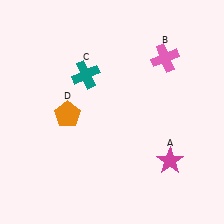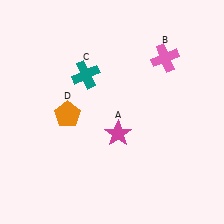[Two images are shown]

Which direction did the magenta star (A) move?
The magenta star (A) moved left.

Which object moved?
The magenta star (A) moved left.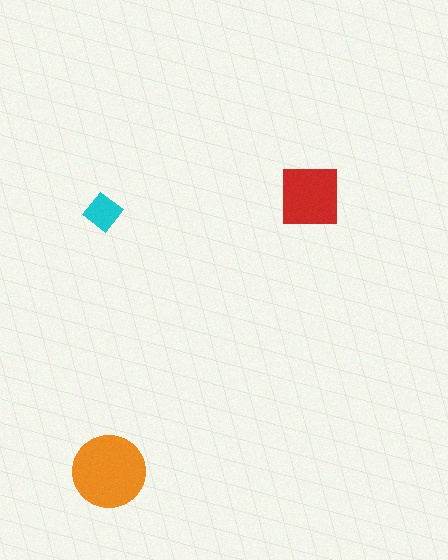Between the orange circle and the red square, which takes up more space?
The orange circle.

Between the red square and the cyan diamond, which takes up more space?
The red square.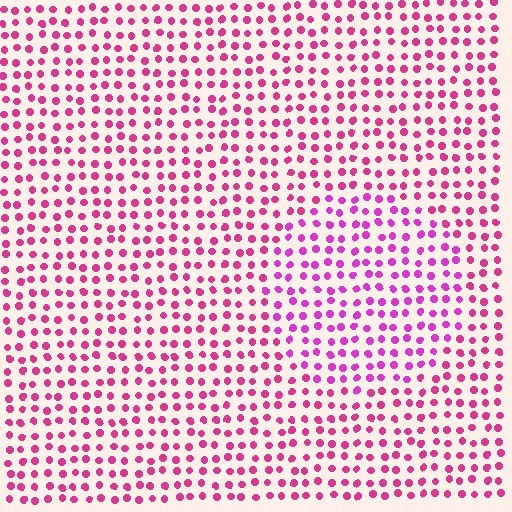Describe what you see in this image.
The image is filled with small magenta elements in a uniform arrangement. A circle-shaped region is visible where the elements are tinted to a slightly different hue, forming a subtle color boundary.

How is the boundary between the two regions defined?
The boundary is defined purely by a slight shift in hue (about 23 degrees). Spacing, size, and orientation are identical on both sides.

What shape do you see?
I see a circle.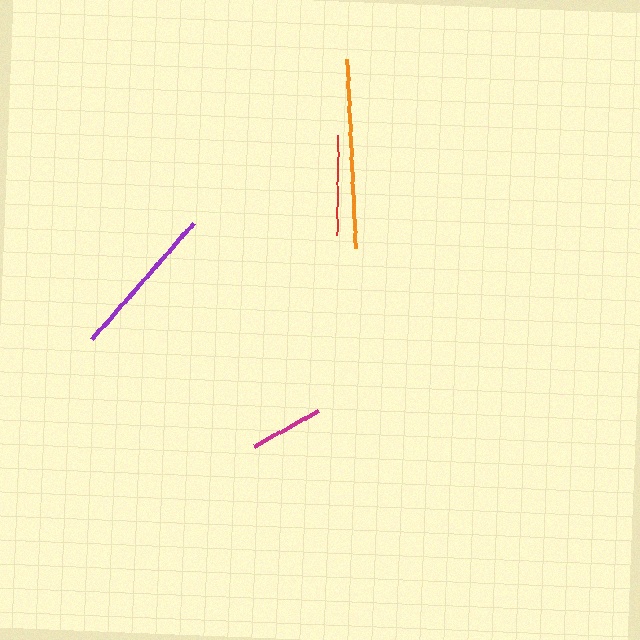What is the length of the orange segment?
The orange segment is approximately 189 pixels long.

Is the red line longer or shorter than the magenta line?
The red line is longer than the magenta line.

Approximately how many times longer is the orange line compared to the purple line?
The orange line is approximately 1.2 times the length of the purple line.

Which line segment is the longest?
The orange line is the longest at approximately 189 pixels.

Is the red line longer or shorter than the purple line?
The purple line is longer than the red line.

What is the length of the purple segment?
The purple segment is approximately 155 pixels long.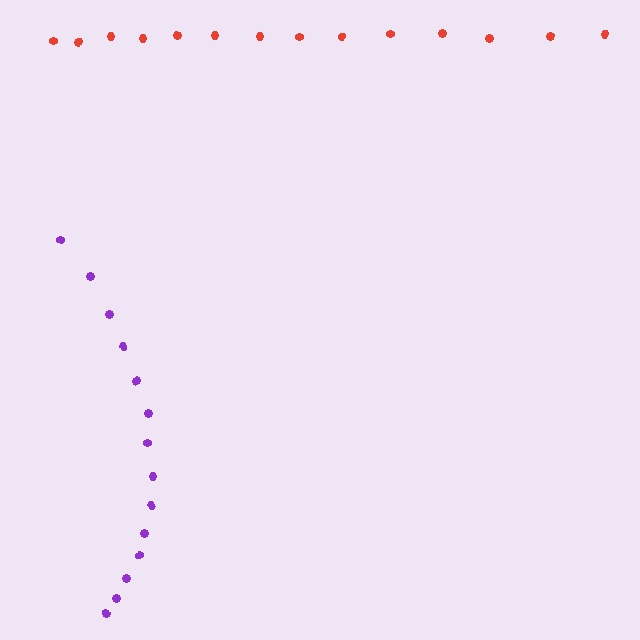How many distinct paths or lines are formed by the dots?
There are 2 distinct paths.